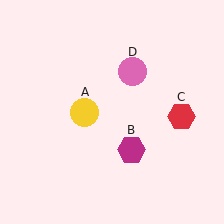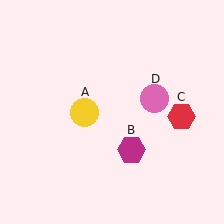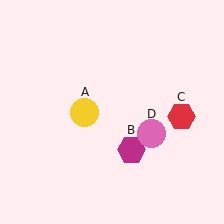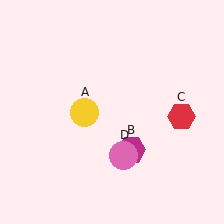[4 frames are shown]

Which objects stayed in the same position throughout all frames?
Yellow circle (object A) and magenta hexagon (object B) and red hexagon (object C) remained stationary.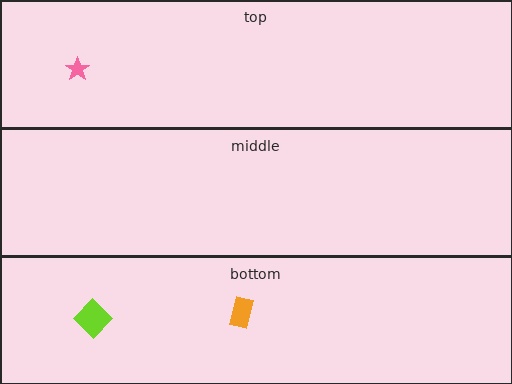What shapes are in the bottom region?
The orange rectangle, the lime diamond.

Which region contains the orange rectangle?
The bottom region.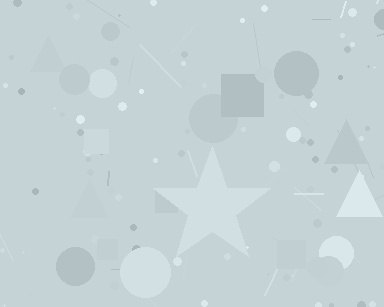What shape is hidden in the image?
A star is hidden in the image.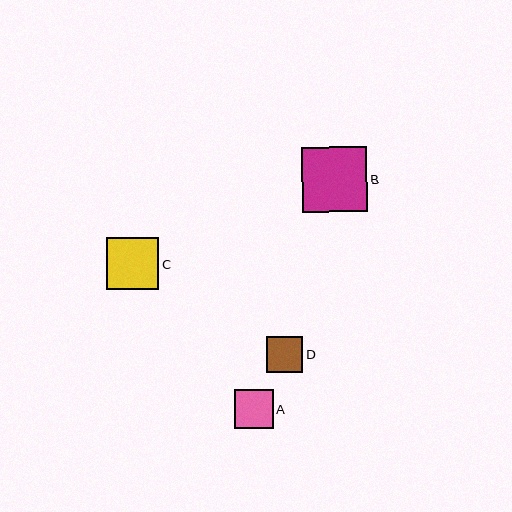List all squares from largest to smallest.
From largest to smallest: B, C, A, D.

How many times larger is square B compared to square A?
Square B is approximately 1.7 times the size of square A.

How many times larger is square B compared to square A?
Square B is approximately 1.7 times the size of square A.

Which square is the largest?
Square B is the largest with a size of approximately 66 pixels.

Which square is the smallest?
Square D is the smallest with a size of approximately 36 pixels.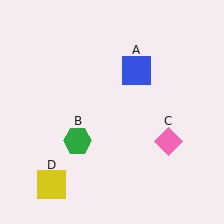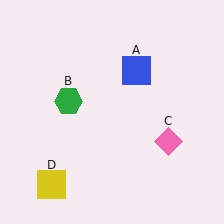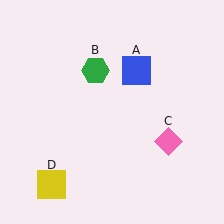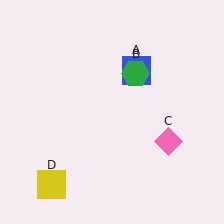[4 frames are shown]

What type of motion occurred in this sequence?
The green hexagon (object B) rotated clockwise around the center of the scene.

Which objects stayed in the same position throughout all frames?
Blue square (object A) and pink diamond (object C) and yellow square (object D) remained stationary.